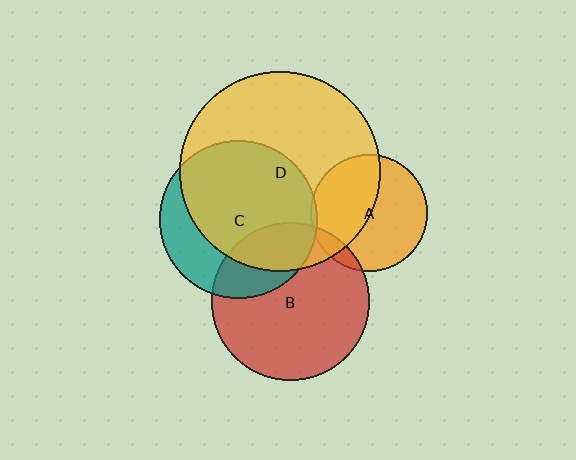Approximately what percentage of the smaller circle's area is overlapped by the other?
Approximately 20%.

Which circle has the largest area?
Circle D (yellow).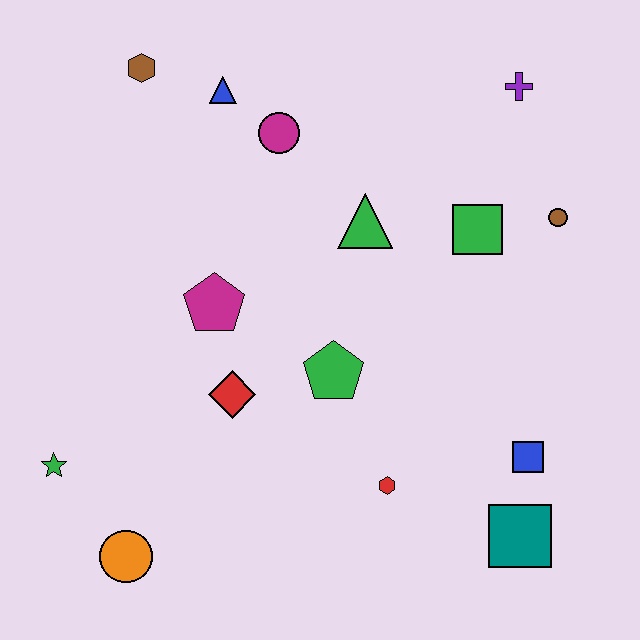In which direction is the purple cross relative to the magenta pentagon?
The purple cross is to the right of the magenta pentagon.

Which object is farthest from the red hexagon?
The brown hexagon is farthest from the red hexagon.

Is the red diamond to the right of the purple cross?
No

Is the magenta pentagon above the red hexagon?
Yes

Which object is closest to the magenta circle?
The blue triangle is closest to the magenta circle.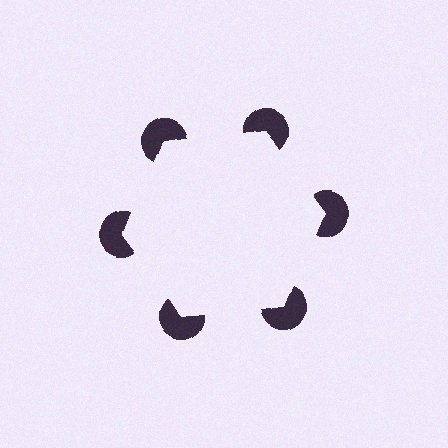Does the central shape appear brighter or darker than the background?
It typically appears slightly brighter than the background, even though no actual brightness change is drawn.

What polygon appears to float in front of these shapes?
An illusory hexagon — its edges are inferred from the aligned wedge cuts in the pac-man discs, not physically drawn.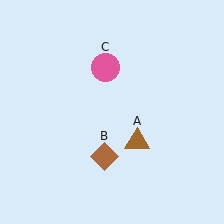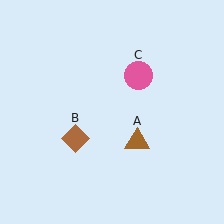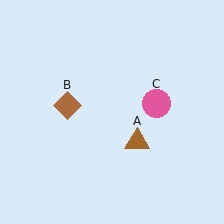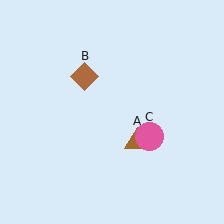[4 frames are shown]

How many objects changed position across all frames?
2 objects changed position: brown diamond (object B), pink circle (object C).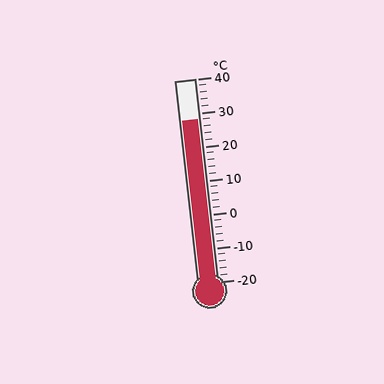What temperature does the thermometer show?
The thermometer shows approximately 28°C.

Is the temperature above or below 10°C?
The temperature is above 10°C.